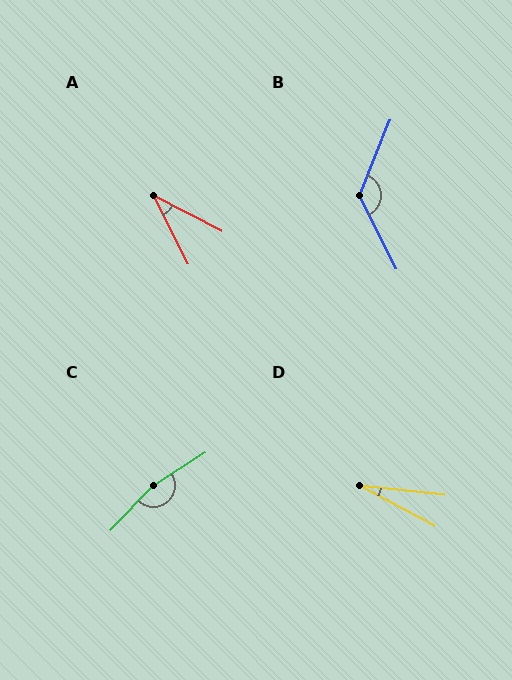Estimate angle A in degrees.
Approximately 36 degrees.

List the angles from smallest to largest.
D (22°), A (36°), B (132°), C (166°).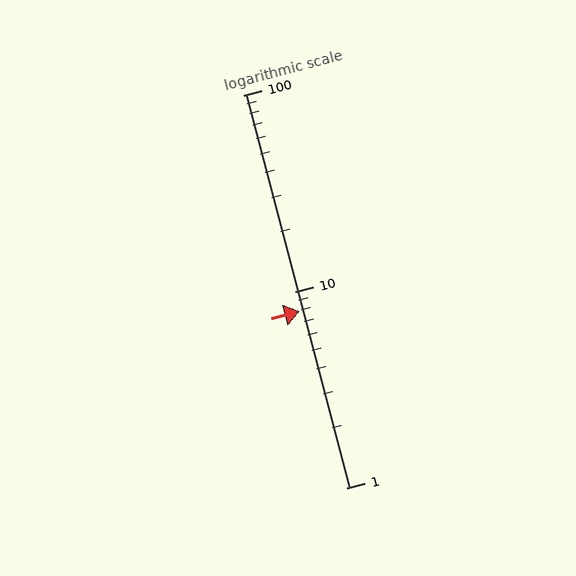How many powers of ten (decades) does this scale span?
The scale spans 2 decades, from 1 to 100.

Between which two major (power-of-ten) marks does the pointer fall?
The pointer is between 1 and 10.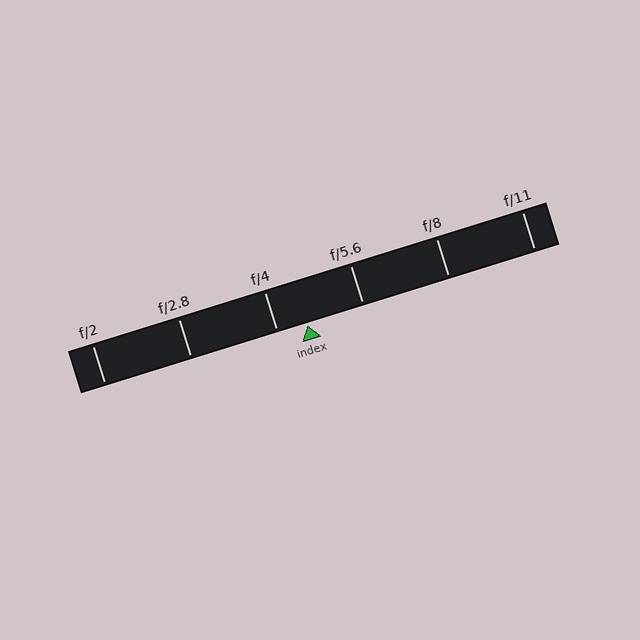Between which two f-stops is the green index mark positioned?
The index mark is between f/4 and f/5.6.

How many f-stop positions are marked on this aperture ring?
There are 6 f-stop positions marked.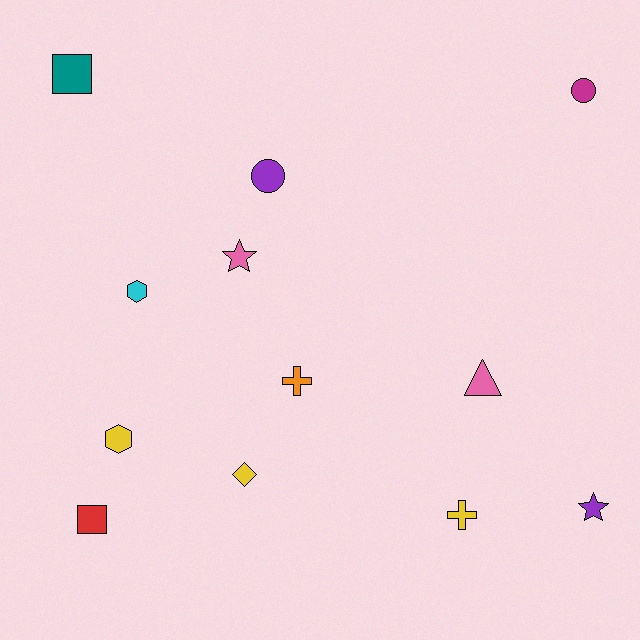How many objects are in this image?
There are 12 objects.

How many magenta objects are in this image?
There is 1 magenta object.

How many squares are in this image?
There are 2 squares.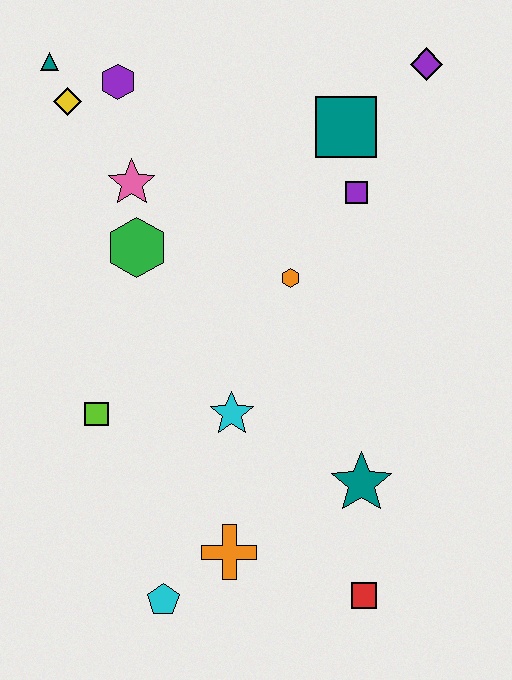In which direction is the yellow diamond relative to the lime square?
The yellow diamond is above the lime square.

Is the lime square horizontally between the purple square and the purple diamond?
No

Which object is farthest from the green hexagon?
The red square is farthest from the green hexagon.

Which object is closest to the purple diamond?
The teal square is closest to the purple diamond.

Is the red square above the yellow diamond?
No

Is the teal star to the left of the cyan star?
No